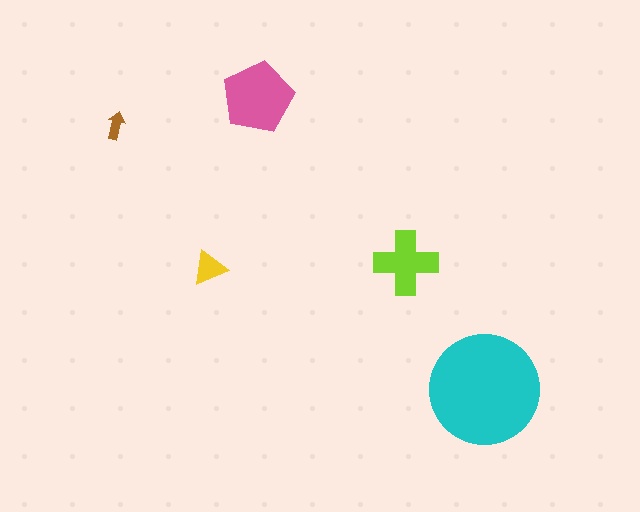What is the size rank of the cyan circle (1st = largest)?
1st.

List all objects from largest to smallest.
The cyan circle, the pink pentagon, the lime cross, the yellow triangle, the brown arrow.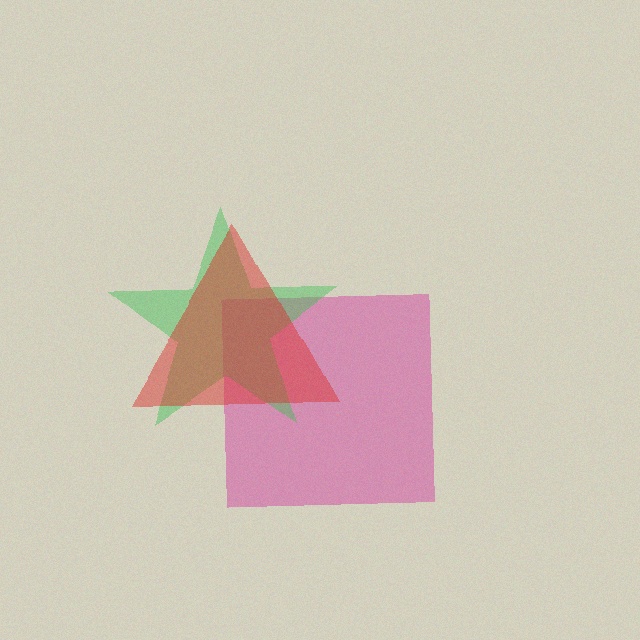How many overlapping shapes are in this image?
There are 3 overlapping shapes in the image.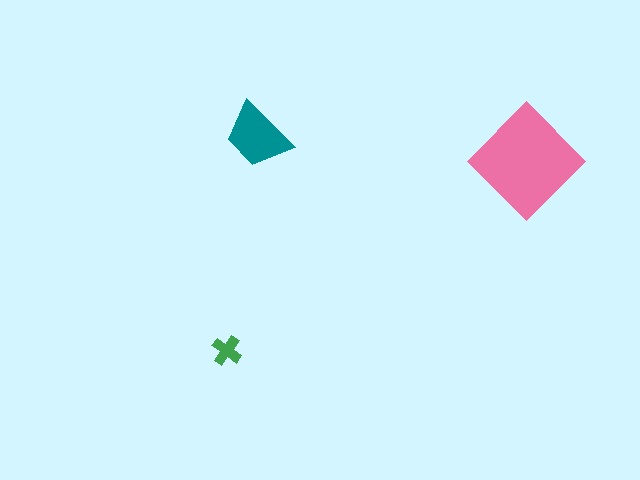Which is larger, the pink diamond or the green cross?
The pink diamond.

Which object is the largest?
The pink diamond.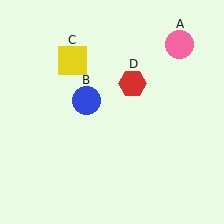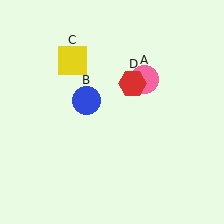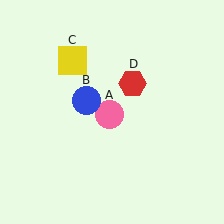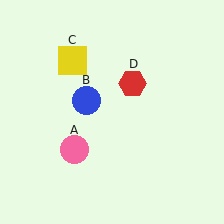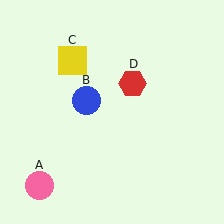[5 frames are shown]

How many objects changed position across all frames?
1 object changed position: pink circle (object A).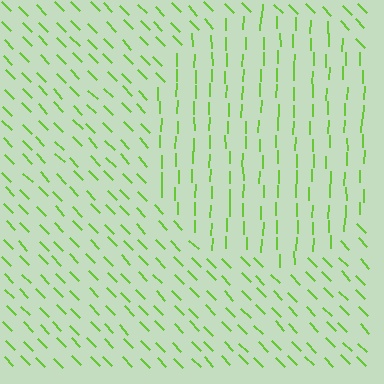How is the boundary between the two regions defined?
The boundary is defined purely by a change in line orientation (approximately 45 degrees difference). All lines are the same color and thickness.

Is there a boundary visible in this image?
Yes, there is a texture boundary formed by a change in line orientation.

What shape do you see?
I see a circle.